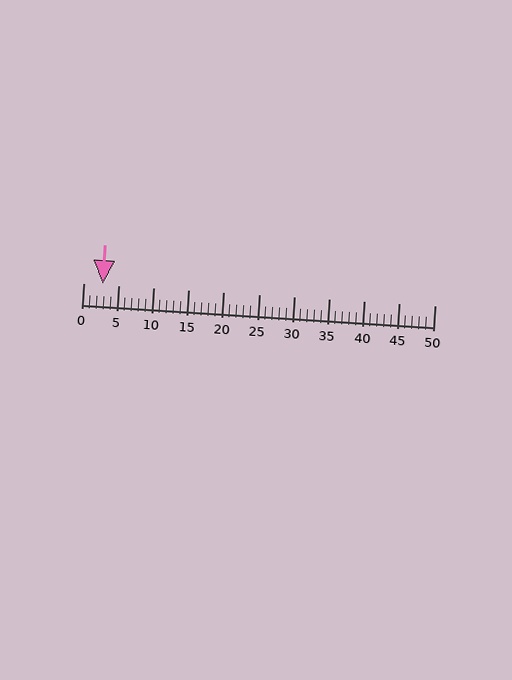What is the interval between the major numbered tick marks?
The major tick marks are spaced 5 units apart.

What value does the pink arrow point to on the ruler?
The pink arrow points to approximately 3.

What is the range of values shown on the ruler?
The ruler shows values from 0 to 50.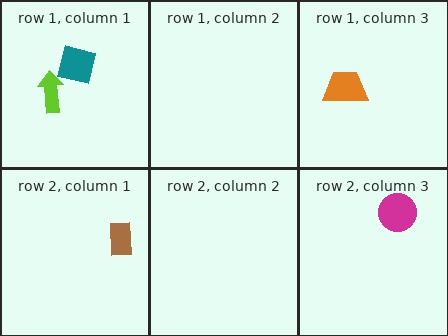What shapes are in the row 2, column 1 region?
The brown rectangle.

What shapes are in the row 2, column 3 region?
The magenta circle.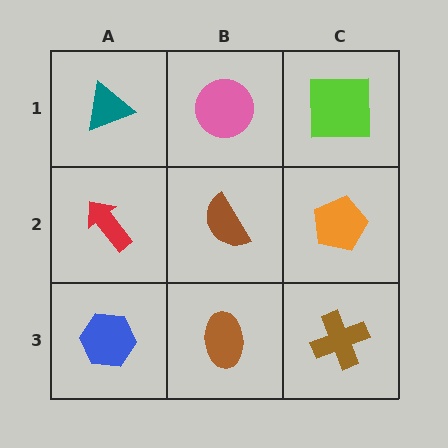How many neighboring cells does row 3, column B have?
3.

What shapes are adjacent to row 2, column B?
A pink circle (row 1, column B), a brown ellipse (row 3, column B), a red arrow (row 2, column A), an orange pentagon (row 2, column C).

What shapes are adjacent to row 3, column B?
A brown semicircle (row 2, column B), a blue hexagon (row 3, column A), a brown cross (row 3, column C).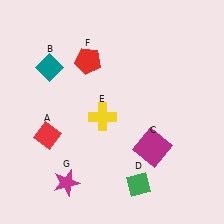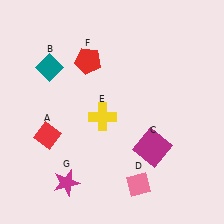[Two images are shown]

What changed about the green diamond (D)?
In Image 1, D is green. In Image 2, it changed to pink.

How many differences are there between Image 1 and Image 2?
There is 1 difference between the two images.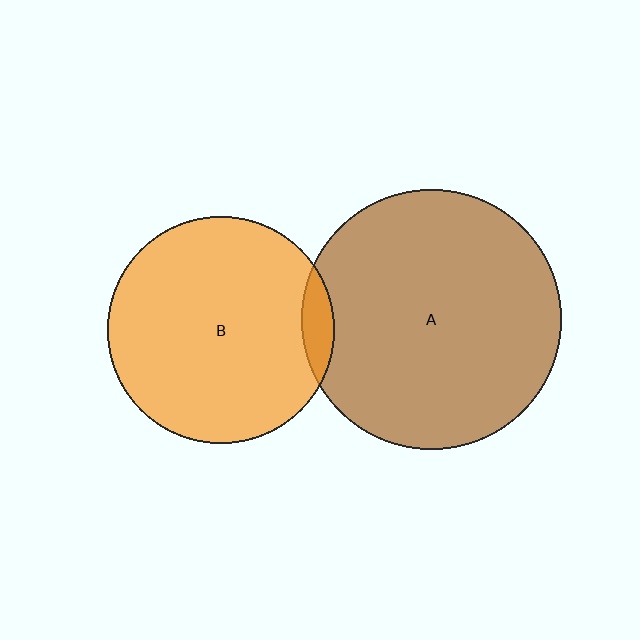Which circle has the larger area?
Circle A (brown).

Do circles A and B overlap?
Yes.